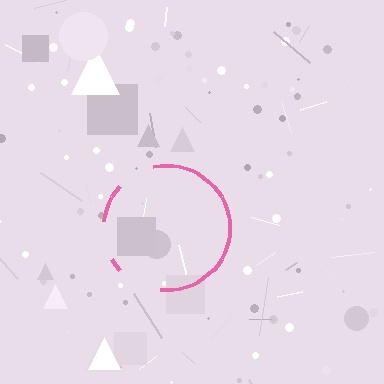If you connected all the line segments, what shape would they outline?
They would outline a circle.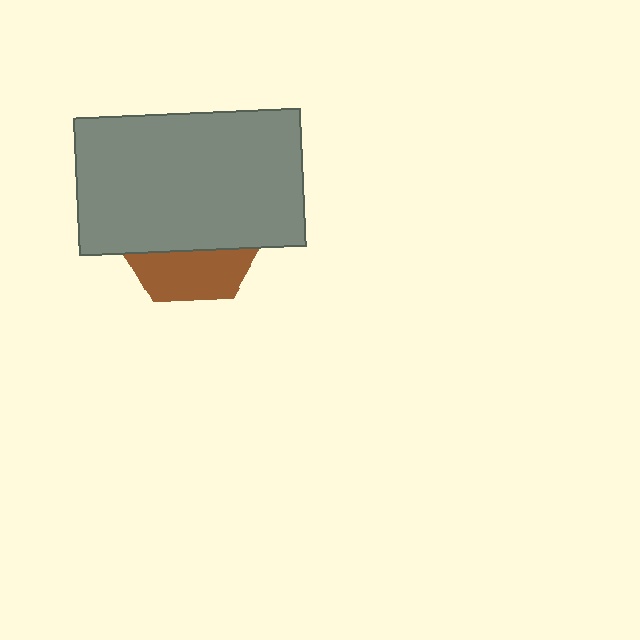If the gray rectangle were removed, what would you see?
You would see the complete brown hexagon.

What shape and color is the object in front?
The object in front is a gray rectangle.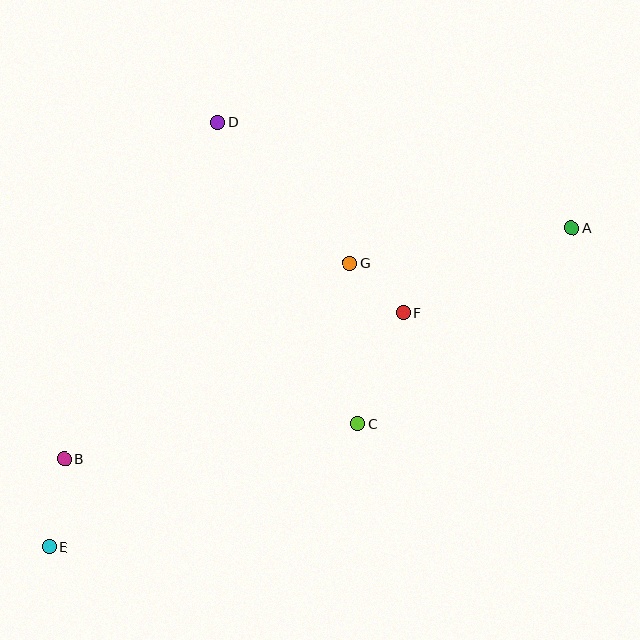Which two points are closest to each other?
Points F and G are closest to each other.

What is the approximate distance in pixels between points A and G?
The distance between A and G is approximately 225 pixels.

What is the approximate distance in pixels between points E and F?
The distance between E and F is approximately 424 pixels.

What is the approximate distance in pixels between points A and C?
The distance between A and C is approximately 290 pixels.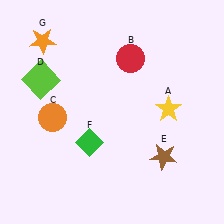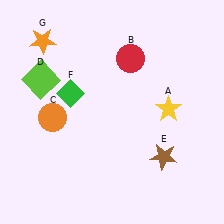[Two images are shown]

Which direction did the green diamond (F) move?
The green diamond (F) moved up.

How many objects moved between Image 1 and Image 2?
1 object moved between the two images.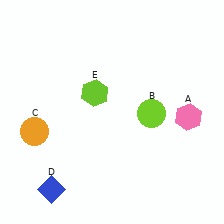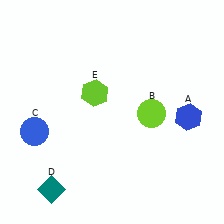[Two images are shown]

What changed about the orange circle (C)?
In Image 1, C is orange. In Image 2, it changed to blue.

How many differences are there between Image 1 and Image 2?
There are 3 differences between the two images.